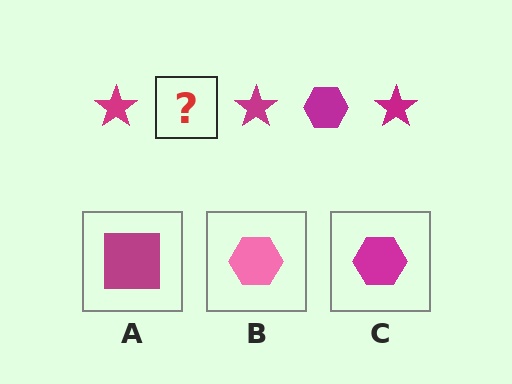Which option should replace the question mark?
Option C.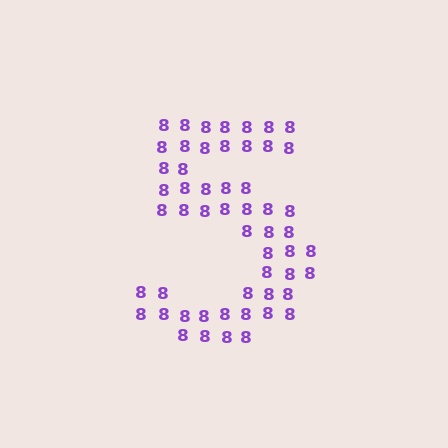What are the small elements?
The small elements are digit 8's.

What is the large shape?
The large shape is the digit 5.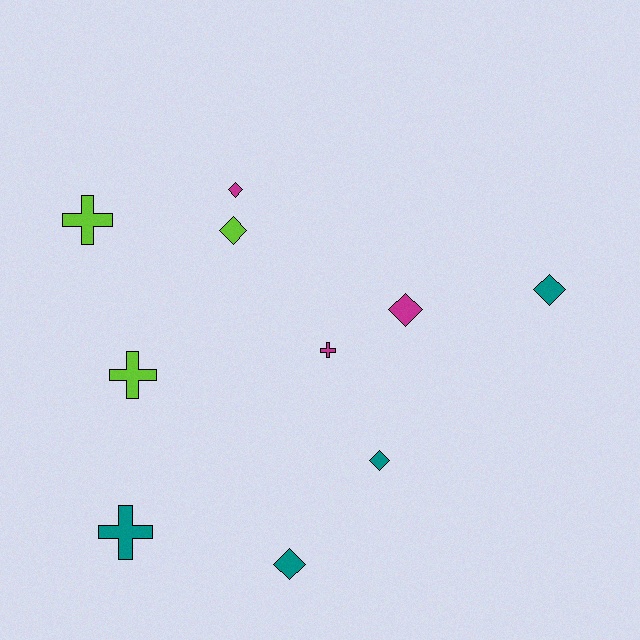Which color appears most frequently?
Teal, with 4 objects.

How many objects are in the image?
There are 10 objects.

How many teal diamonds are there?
There are 3 teal diamonds.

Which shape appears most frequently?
Diamond, with 6 objects.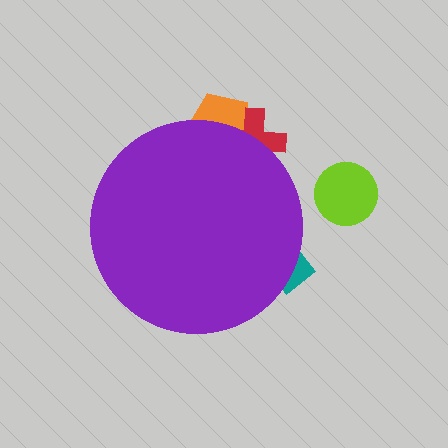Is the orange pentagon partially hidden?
Yes, the orange pentagon is partially hidden behind the purple circle.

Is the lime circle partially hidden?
No, the lime circle is fully visible.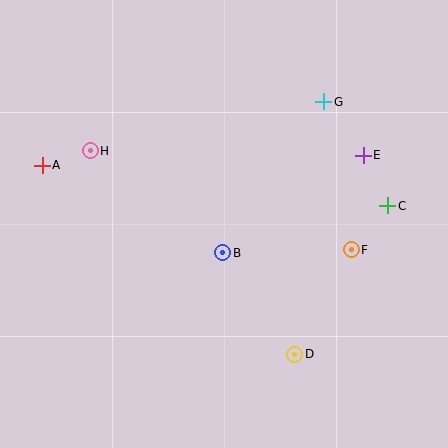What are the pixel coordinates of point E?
Point E is at (363, 155).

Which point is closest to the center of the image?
Point B at (223, 253) is closest to the center.